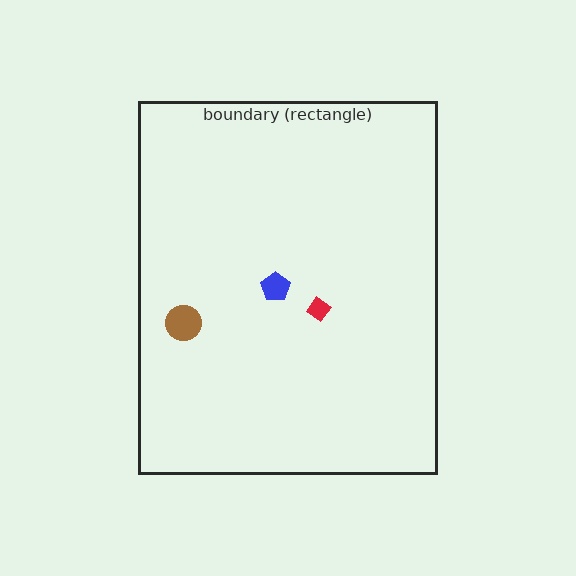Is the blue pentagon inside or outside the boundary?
Inside.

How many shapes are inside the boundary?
3 inside, 0 outside.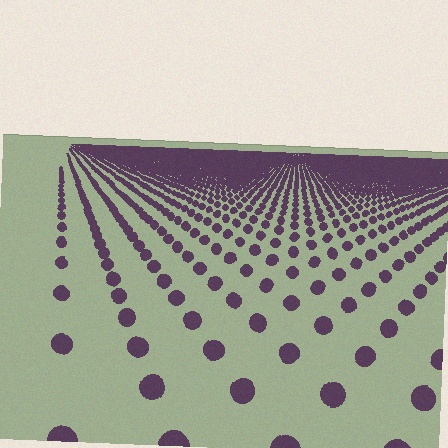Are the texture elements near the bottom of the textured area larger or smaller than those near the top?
Larger. Near the bottom, elements are closer to the viewer and appear at a bigger on-screen size.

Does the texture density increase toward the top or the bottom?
Density increases toward the top.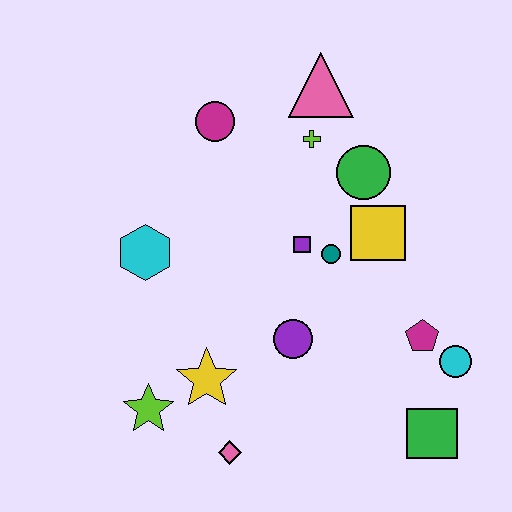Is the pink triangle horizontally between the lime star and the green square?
Yes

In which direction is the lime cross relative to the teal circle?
The lime cross is above the teal circle.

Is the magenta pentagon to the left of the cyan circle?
Yes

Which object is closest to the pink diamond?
The yellow star is closest to the pink diamond.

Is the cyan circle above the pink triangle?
No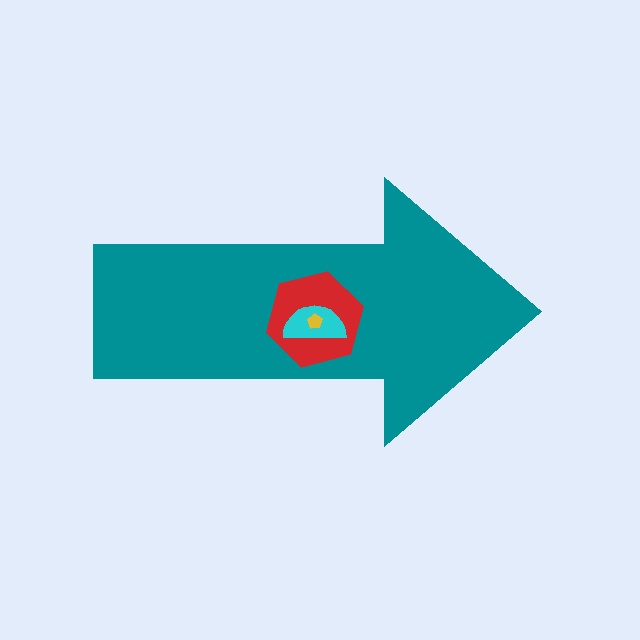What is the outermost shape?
The teal arrow.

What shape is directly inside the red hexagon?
The cyan semicircle.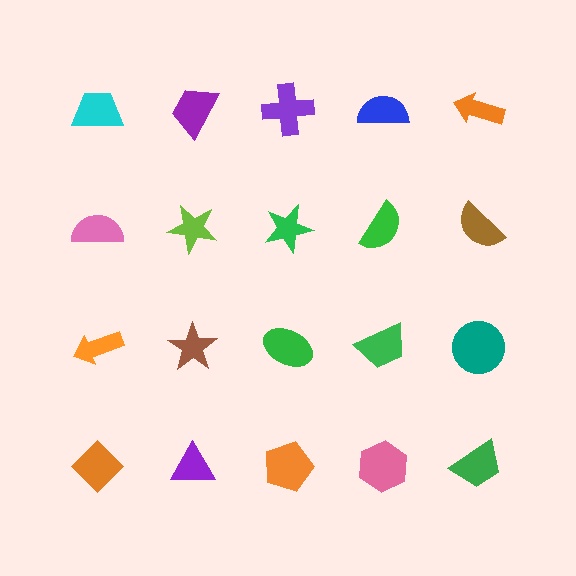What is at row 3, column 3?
A green ellipse.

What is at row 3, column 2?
A brown star.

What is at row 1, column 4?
A blue semicircle.